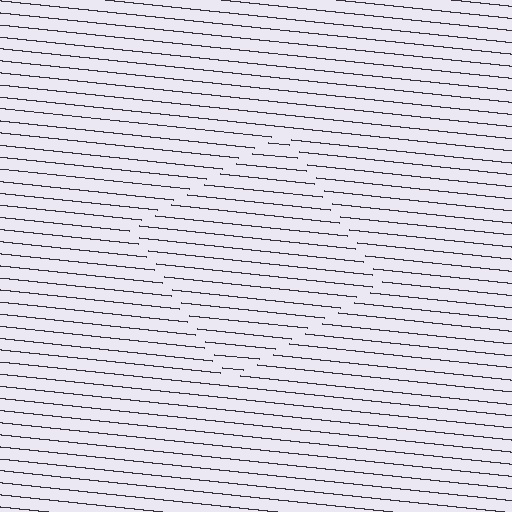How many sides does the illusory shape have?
4 sides — the line-ends trace a square.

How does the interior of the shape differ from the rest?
The interior of the shape contains the same grating, shifted by half a period — the contour is defined by the phase discontinuity where line-ends from the inner and outer gratings abut.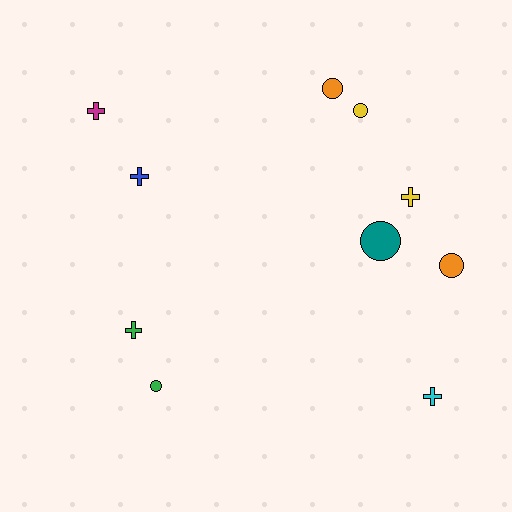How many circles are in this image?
There are 5 circles.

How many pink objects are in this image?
There are no pink objects.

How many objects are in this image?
There are 10 objects.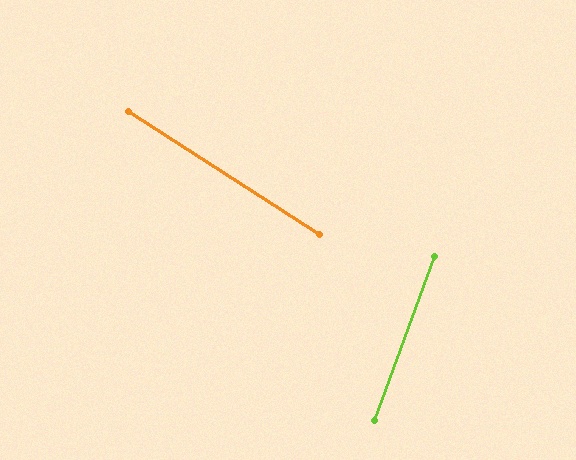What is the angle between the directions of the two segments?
Approximately 77 degrees.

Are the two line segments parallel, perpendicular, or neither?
Neither parallel nor perpendicular — they differ by about 77°.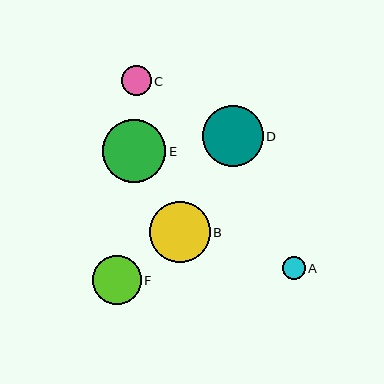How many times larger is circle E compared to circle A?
Circle E is approximately 2.8 times the size of circle A.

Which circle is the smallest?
Circle A is the smallest with a size of approximately 23 pixels.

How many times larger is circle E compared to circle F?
Circle E is approximately 1.3 times the size of circle F.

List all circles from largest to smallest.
From largest to smallest: E, B, D, F, C, A.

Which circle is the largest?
Circle E is the largest with a size of approximately 63 pixels.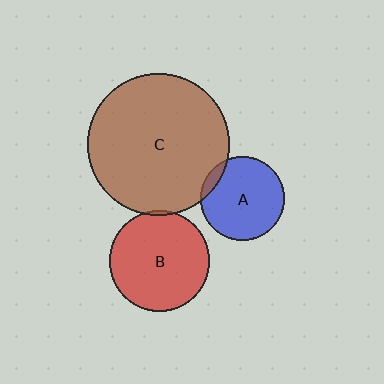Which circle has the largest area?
Circle C (brown).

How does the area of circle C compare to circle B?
Approximately 2.0 times.